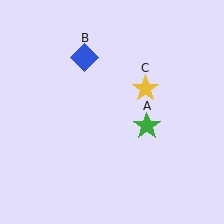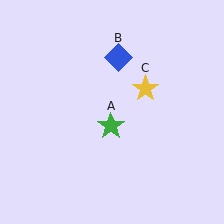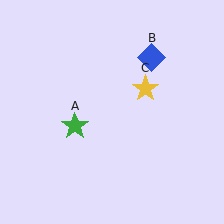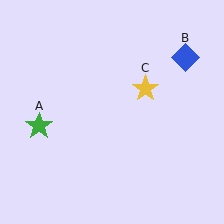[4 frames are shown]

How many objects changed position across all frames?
2 objects changed position: green star (object A), blue diamond (object B).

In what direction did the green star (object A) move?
The green star (object A) moved left.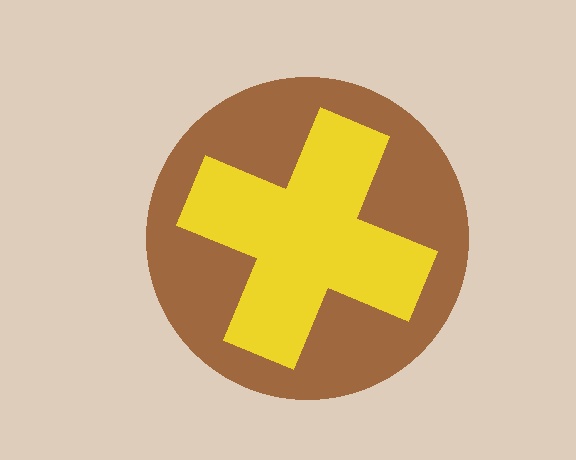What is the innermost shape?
The yellow cross.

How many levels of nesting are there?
2.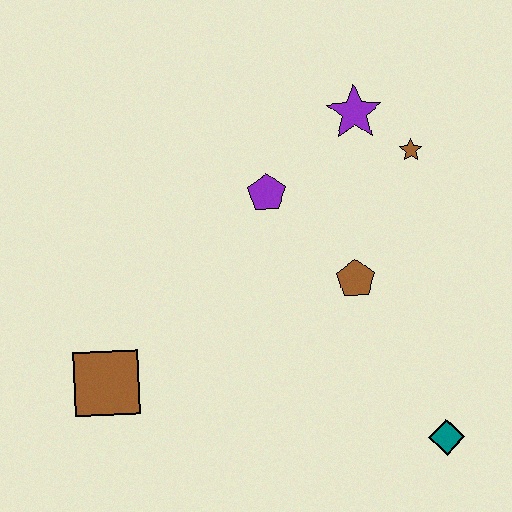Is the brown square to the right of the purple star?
No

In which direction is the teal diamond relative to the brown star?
The teal diamond is below the brown star.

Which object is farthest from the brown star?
The brown square is farthest from the brown star.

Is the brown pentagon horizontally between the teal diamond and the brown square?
Yes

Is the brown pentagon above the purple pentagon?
No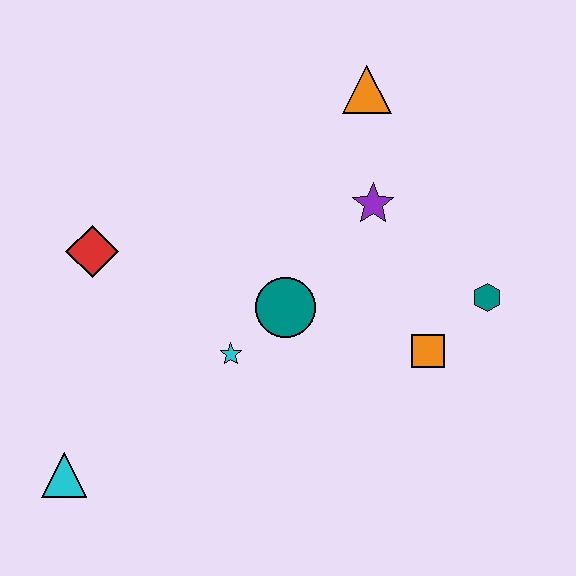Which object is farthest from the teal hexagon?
The cyan triangle is farthest from the teal hexagon.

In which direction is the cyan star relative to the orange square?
The cyan star is to the left of the orange square.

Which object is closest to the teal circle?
The cyan star is closest to the teal circle.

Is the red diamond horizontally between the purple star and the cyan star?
No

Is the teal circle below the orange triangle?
Yes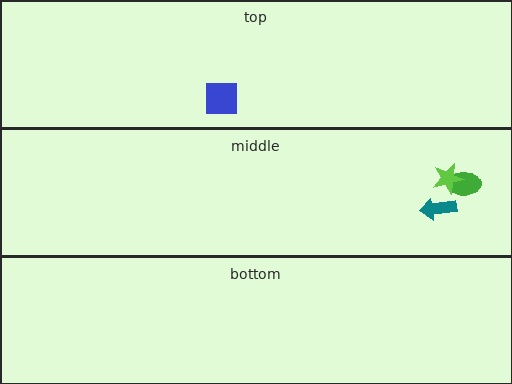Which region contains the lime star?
The middle region.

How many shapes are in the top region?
1.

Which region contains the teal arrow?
The middle region.